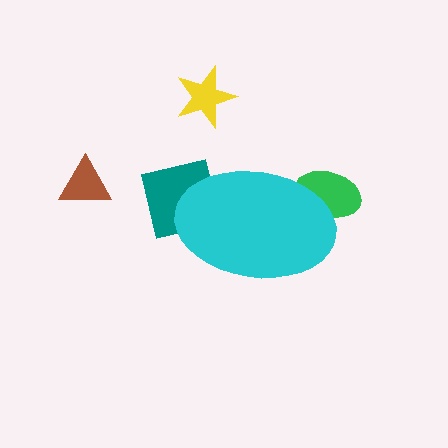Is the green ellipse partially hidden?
Yes, the green ellipse is partially hidden behind the cyan ellipse.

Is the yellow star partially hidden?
No, the yellow star is fully visible.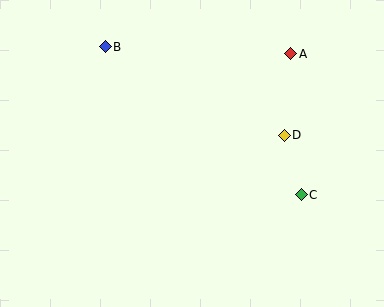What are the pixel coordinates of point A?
Point A is at (291, 54).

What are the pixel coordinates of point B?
Point B is at (105, 47).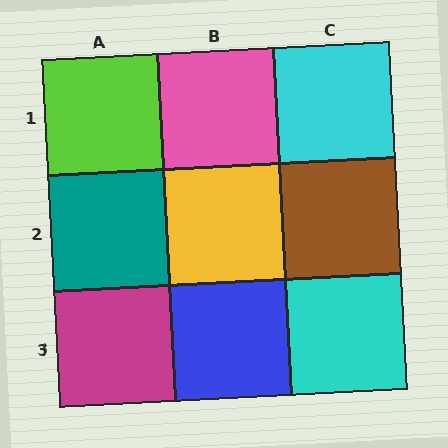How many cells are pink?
1 cell is pink.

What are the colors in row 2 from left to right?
Teal, yellow, brown.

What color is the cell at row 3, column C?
Cyan.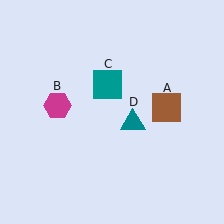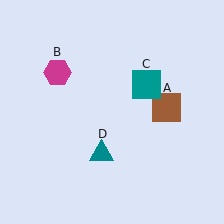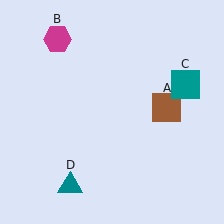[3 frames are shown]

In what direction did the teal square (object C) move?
The teal square (object C) moved right.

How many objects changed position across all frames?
3 objects changed position: magenta hexagon (object B), teal square (object C), teal triangle (object D).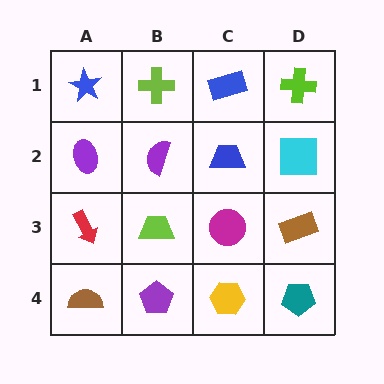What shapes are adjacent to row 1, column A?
A purple ellipse (row 2, column A), a lime cross (row 1, column B).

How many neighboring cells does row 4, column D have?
2.